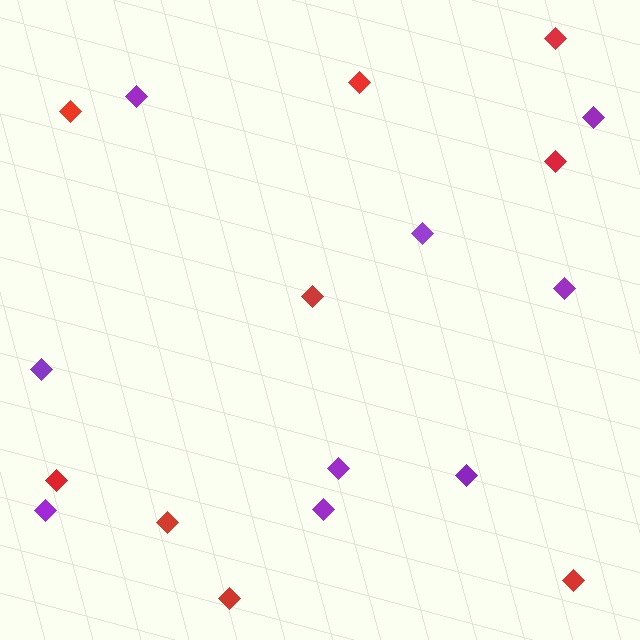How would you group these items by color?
There are 2 groups: one group of purple diamonds (9) and one group of red diamonds (9).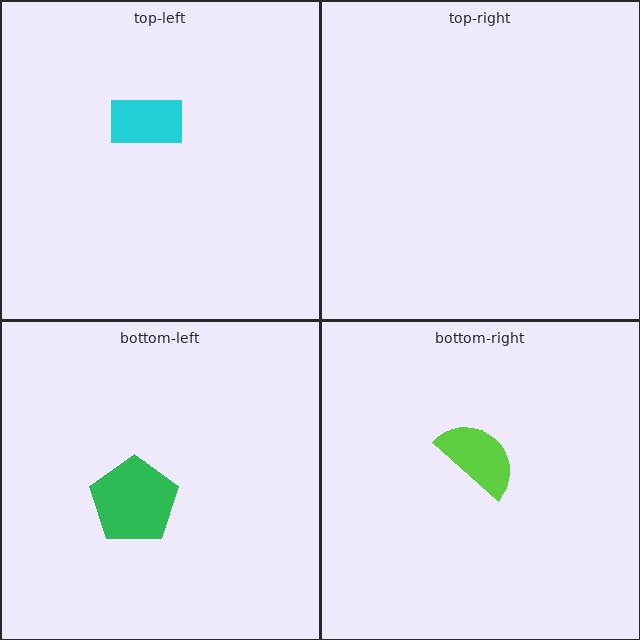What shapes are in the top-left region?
The cyan rectangle.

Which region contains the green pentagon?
The bottom-left region.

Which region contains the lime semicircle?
The bottom-right region.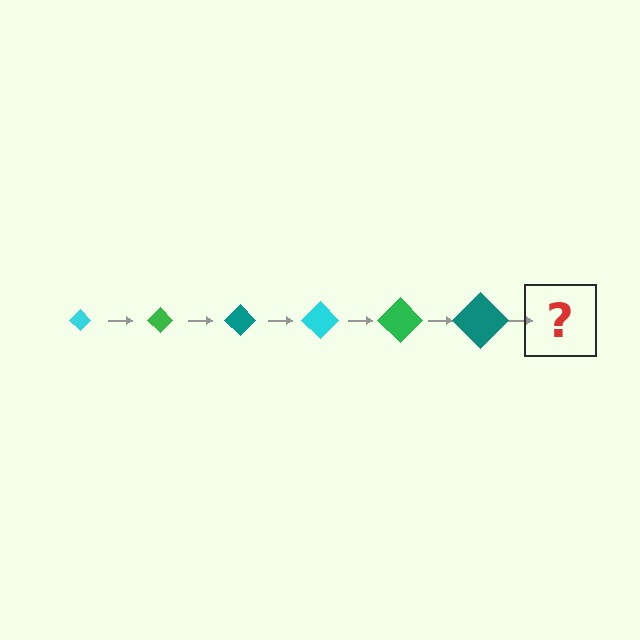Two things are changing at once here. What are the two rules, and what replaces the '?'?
The two rules are that the diamond grows larger each step and the color cycles through cyan, green, and teal. The '?' should be a cyan diamond, larger than the previous one.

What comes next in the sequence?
The next element should be a cyan diamond, larger than the previous one.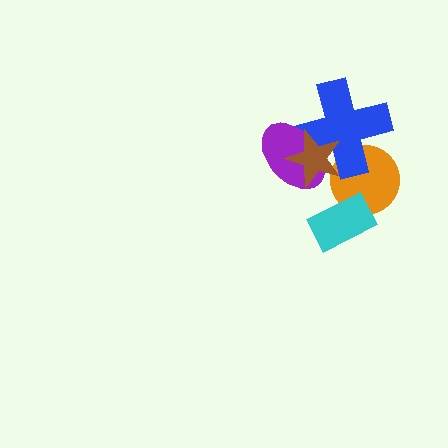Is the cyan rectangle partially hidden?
No, no other shape covers it.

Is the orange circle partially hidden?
Yes, it is partially covered by another shape.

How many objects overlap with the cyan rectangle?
1 object overlaps with the cyan rectangle.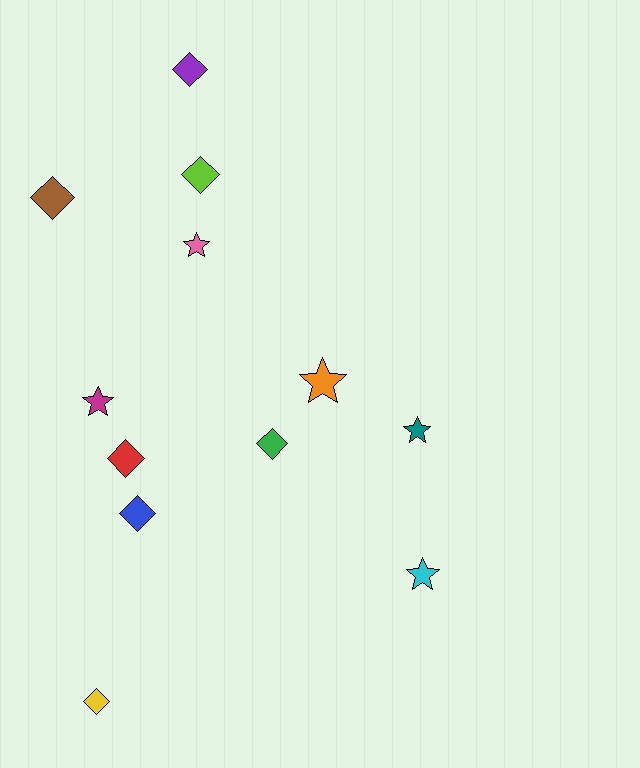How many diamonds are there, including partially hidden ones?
There are 7 diamonds.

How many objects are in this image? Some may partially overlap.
There are 12 objects.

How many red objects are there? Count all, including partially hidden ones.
There is 1 red object.